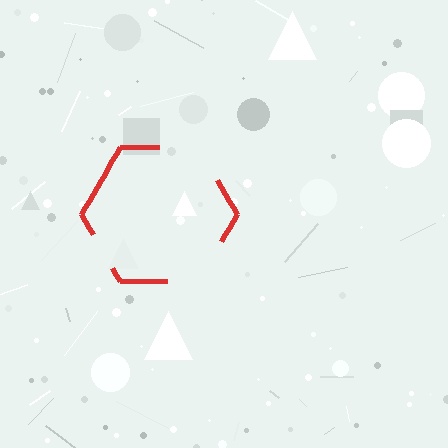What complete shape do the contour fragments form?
The contour fragments form a hexagon.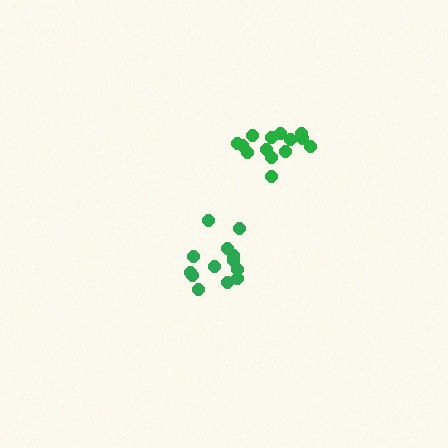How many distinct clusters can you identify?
There are 2 distinct clusters.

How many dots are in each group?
Group 1: 13 dots, Group 2: 14 dots (27 total).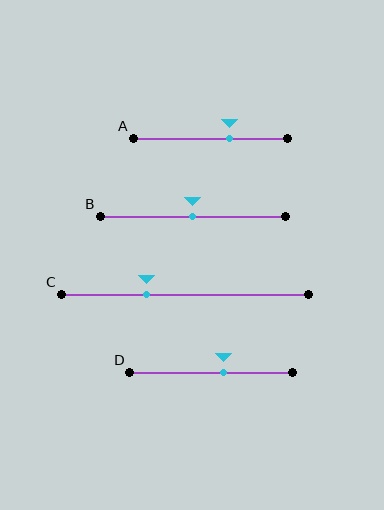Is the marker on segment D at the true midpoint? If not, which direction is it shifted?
No, the marker on segment D is shifted to the right by about 8% of the segment length.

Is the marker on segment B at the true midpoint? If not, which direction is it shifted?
Yes, the marker on segment B is at the true midpoint.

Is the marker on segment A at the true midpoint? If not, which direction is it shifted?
No, the marker on segment A is shifted to the right by about 12% of the segment length.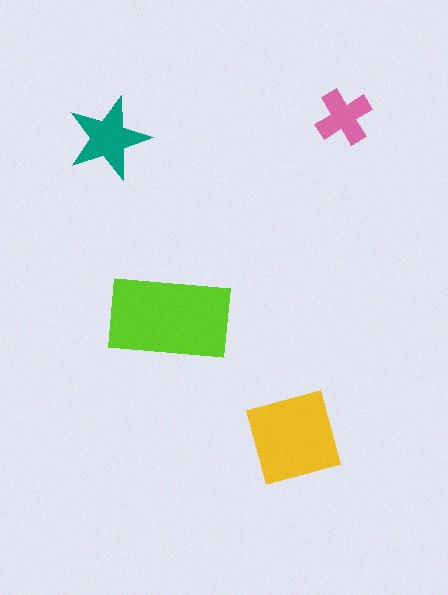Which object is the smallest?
The pink cross.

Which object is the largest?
The lime rectangle.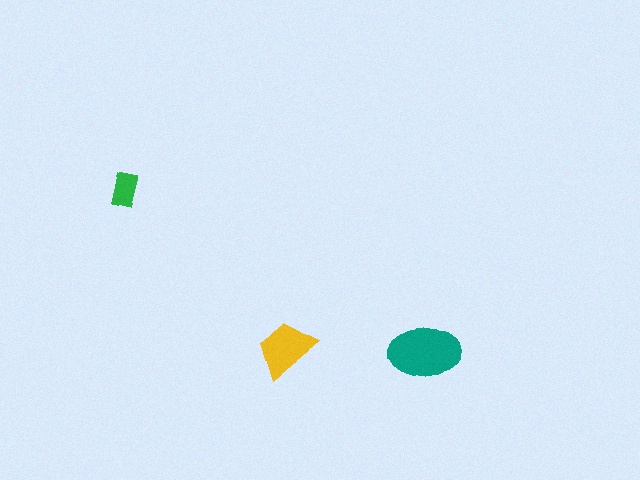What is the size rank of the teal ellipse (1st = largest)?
1st.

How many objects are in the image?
There are 3 objects in the image.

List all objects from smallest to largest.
The green rectangle, the yellow trapezoid, the teal ellipse.